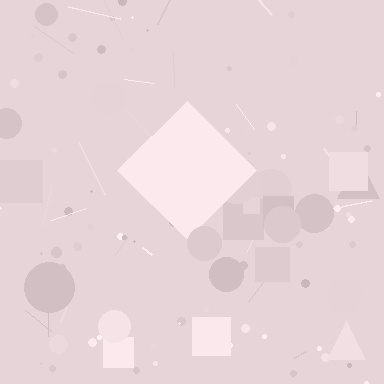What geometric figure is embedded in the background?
A diamond is embedded in the background.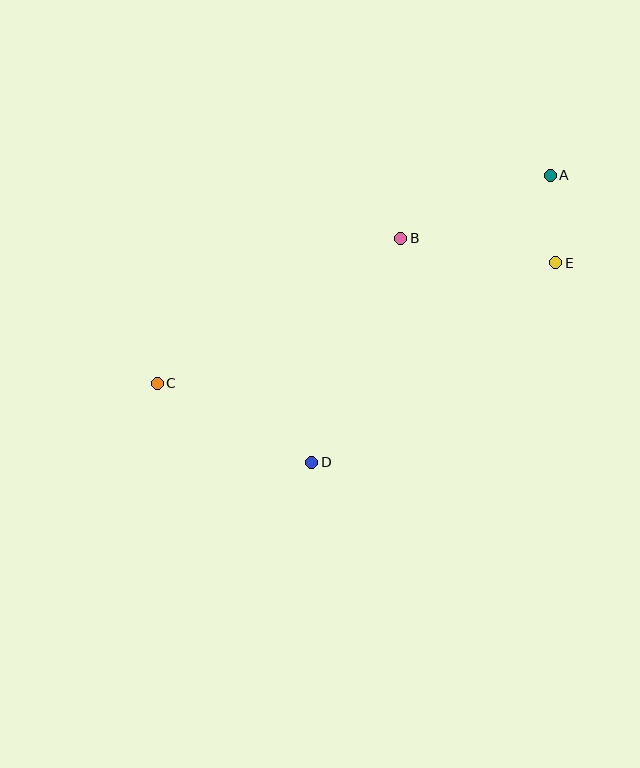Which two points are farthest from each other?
Points A and C are farthest from each other.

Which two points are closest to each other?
Points A and E are closest to each other.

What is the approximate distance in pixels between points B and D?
The distance between B and D is approximately 241 pixels.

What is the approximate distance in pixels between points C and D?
The distance between C and D is approximately 173 pixels.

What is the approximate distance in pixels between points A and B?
The distance between A and B is approximately 162 pixels.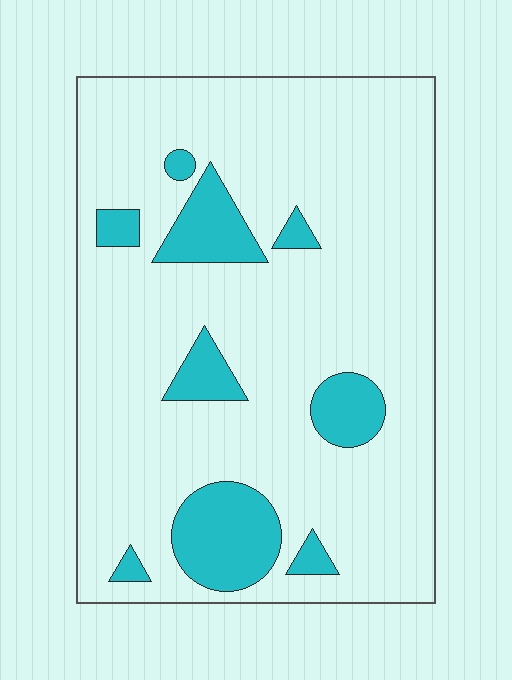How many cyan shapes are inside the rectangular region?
9.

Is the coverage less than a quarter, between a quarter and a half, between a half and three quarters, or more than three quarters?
Less than a quarter.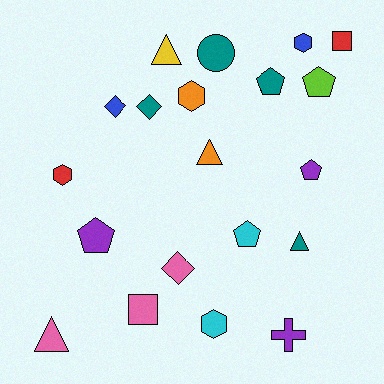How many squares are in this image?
There are 2 squares.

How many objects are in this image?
There are 20 objects.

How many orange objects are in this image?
There are 2 orange objects.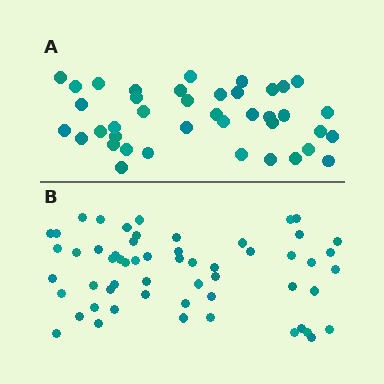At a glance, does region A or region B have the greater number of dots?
Region B (the bottom region) has more dots.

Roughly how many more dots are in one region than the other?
Region B has approximately 15 more dots than region A.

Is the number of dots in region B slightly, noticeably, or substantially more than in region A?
Region B has noticeably more, but not dramatically so. The ratio is roughly 1.4 to 1.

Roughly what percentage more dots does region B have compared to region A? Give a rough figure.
About 40% more.